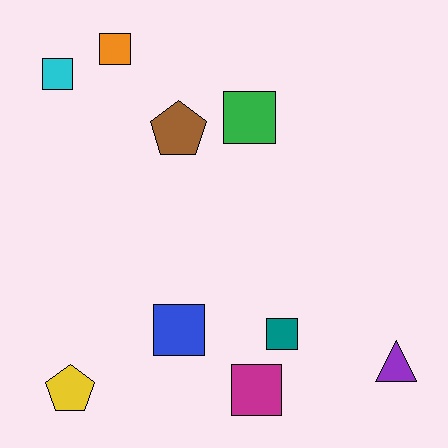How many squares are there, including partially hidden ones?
There are 6 squares.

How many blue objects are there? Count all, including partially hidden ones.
There is 1 blue object.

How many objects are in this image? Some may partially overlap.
There are 9 objects.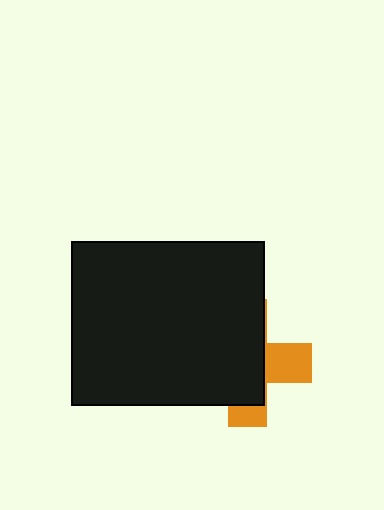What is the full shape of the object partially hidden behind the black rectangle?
The partially hidden object is an orange cross.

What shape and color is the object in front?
The object in front is a black rectangle.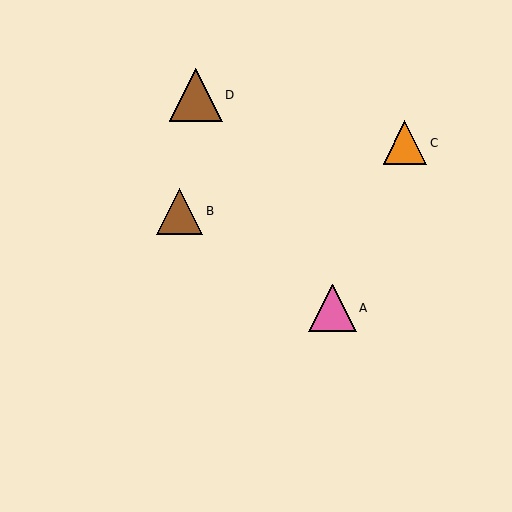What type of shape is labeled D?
Shape D is a brown triangle.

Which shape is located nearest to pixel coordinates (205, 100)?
The brown triangle (labeled D) at (196, 95) is nearest to that location.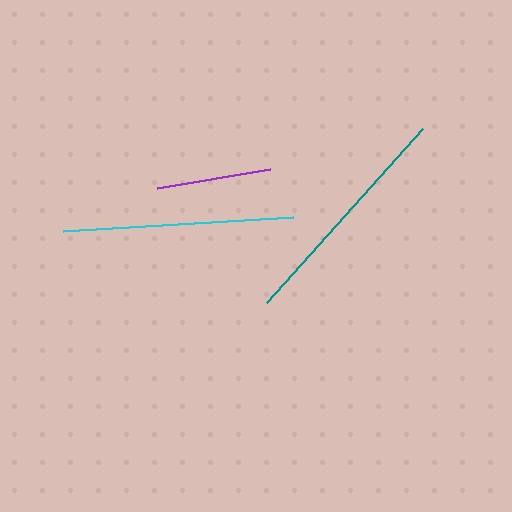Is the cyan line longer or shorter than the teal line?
The teal line is longer than the cyan line.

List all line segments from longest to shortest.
From longest to shortest: teal, cyan, purple.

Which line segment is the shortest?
The purple line is the shortest at approximately 114 pixels.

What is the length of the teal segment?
The teal segment is approximately 234 pixels long.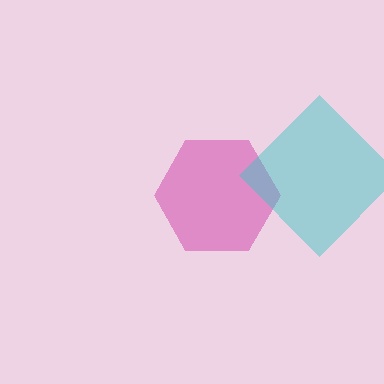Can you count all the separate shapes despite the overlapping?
Yes, there are 2 separate shapes.